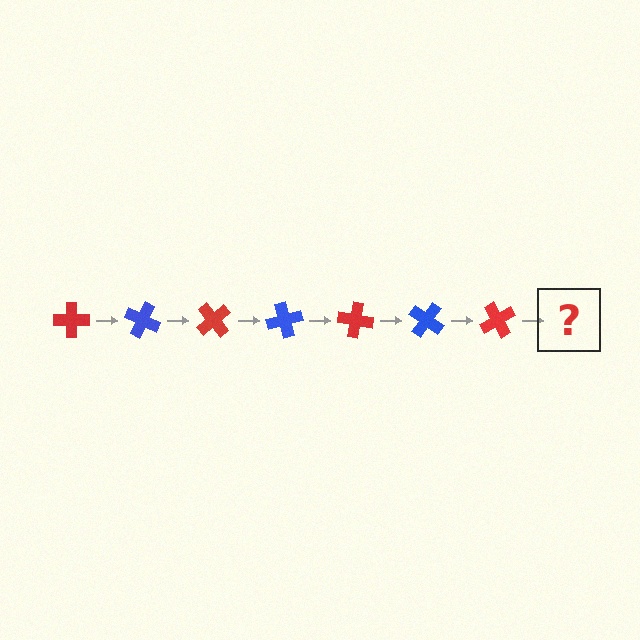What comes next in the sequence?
The next element should be a blue cross, rotated 175 degrees from the start.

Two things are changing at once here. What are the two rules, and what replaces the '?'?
The two rules are that it rotates 25 degrees each step and the color cycles through red and blue. The '?' should be a blue cross, rotated 175 degrees from the start.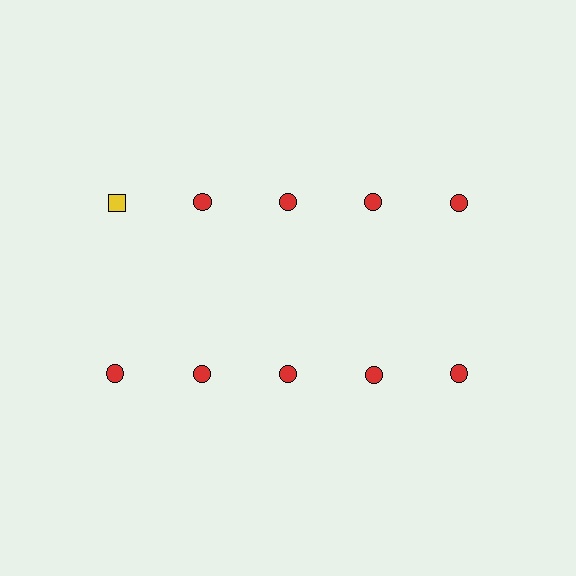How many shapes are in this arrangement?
There are 10 shapes arranged in a grid pattern.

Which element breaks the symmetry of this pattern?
The yellow square in the top row, leftmost column breaks the symmetry. All other shapes are red circles.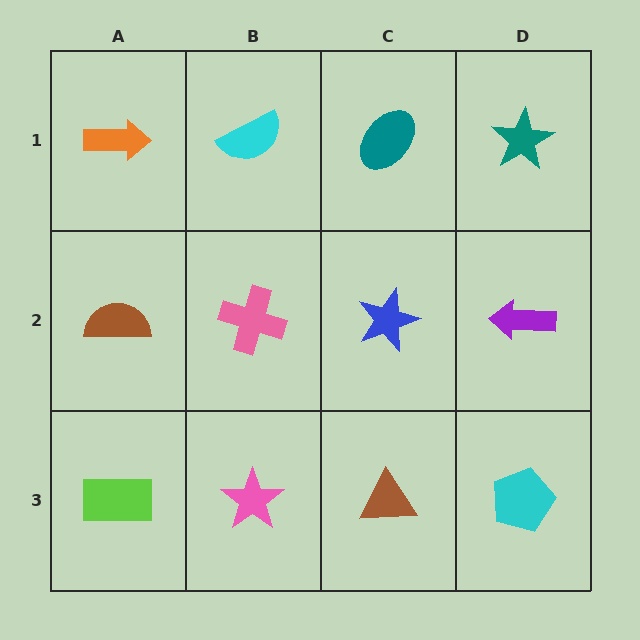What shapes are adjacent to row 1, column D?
A purple arrow (row 2, column D), a teal ellipse (row 1, column C).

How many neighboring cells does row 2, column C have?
4.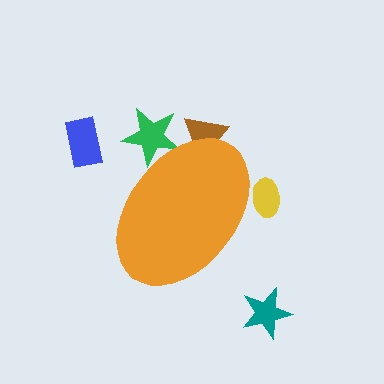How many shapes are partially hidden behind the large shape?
3 shapes are partially hidden.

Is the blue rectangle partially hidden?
No, the blue rectangle is fully visible.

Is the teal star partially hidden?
No, the teal star is fully visible.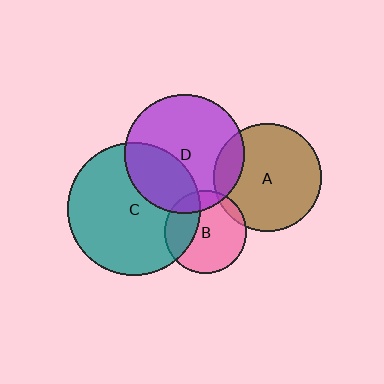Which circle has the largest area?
Circle C (teal).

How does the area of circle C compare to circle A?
Approximately 1.5 times.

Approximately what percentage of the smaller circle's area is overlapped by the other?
Approximately 15%.